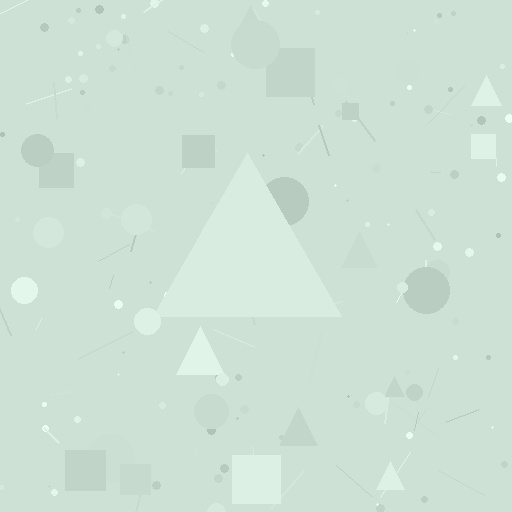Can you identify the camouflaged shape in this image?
The camouflaged shape is a triangle.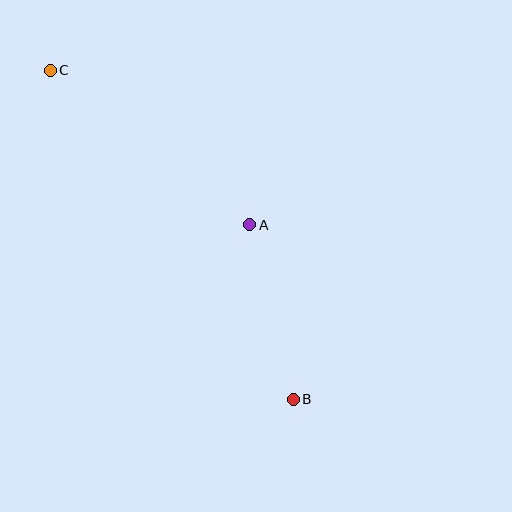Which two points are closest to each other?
Points A and B are closest to each other.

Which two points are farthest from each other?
Points B and C are farthest from each other.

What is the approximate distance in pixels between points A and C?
The distance between A and C is approximately 252 pixels.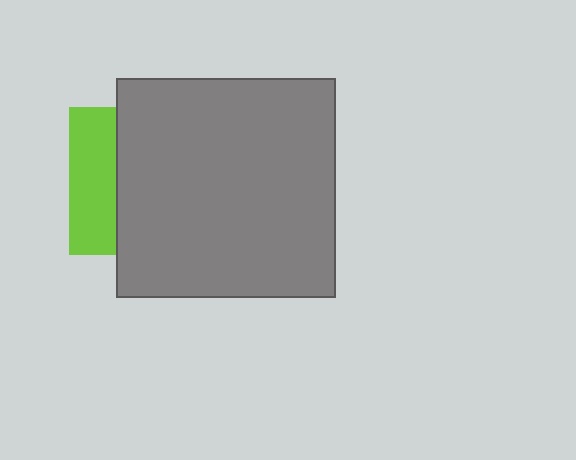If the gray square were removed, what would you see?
You would see the complete lime square.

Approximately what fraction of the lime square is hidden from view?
Roughly 68% of the lime square is hidden behind the gray square.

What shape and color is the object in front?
The object in front is a gray square.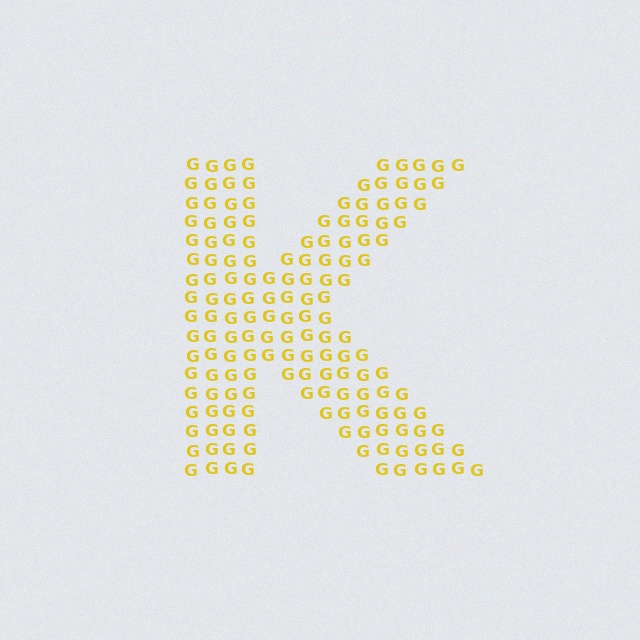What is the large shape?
The large shape is the letter K.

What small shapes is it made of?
It is made of small letter G's.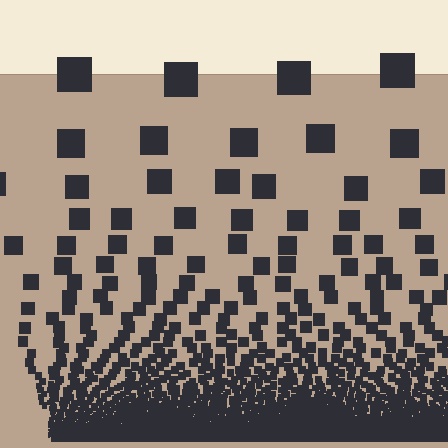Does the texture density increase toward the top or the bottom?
Density increases toward the bottom.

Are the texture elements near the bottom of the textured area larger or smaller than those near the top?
Smaller. The gradient is inverted — elements near the bottom are smaller and denser.